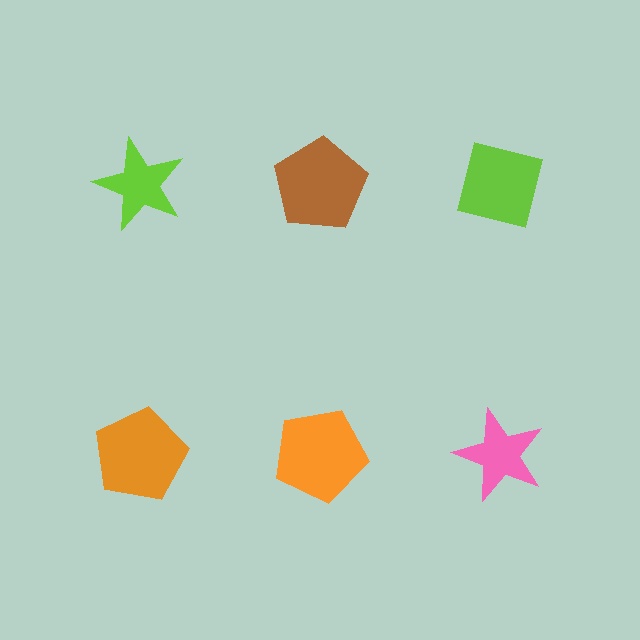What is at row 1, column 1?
A lime star.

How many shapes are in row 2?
3 shapes.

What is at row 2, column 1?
An orange pentagon.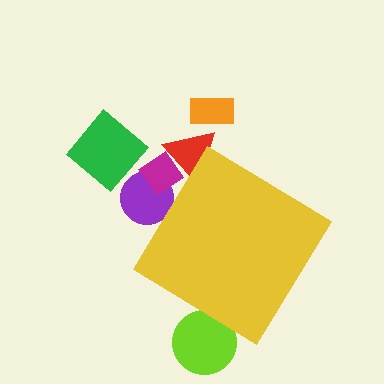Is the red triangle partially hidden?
Yes, the red triangle is partially hidden behind the yellow diamond.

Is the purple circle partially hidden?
Yes, the purple circle is partially hidden behind the yellow diamond.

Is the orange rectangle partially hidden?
No, the orange rectangle is fully visible.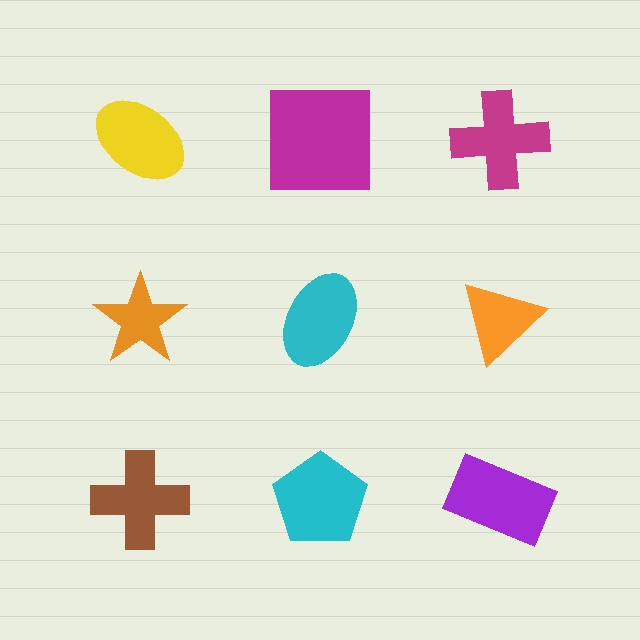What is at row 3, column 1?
A brown cross.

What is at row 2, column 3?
An orange triangle.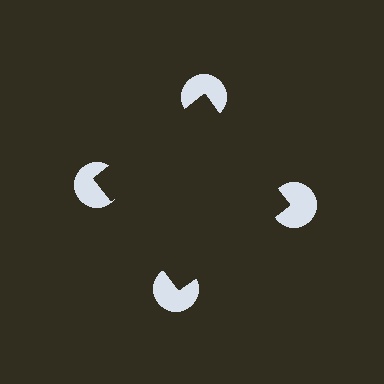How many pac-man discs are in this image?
There are 4 — one at each vertex of the illusory square.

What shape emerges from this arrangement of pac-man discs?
An illusory square — its edges are inferred from the aligned wedge cuts in the pac-man discs, not physically drawn.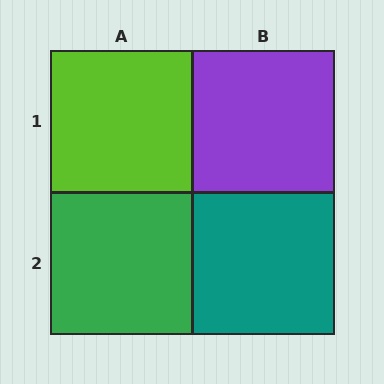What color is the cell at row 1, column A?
Lime.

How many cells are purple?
1 cell is purple.